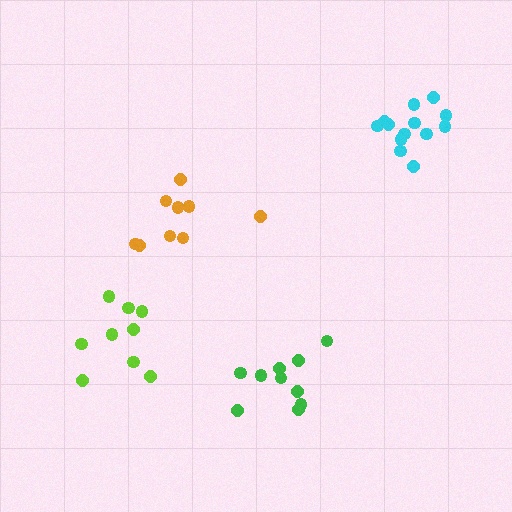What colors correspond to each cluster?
The clusters are colored: lime, cyan, orange, green.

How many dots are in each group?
Group 1: 9 dots, Group 2: 13 dots, Group 3: 9 dots, Group 4: 10 dots (41 total).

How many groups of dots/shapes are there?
There are 4 groups.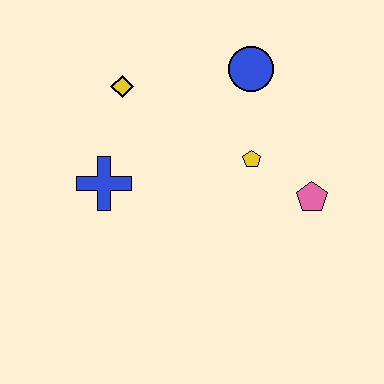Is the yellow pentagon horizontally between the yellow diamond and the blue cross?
No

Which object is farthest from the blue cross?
The pink pentagon is farthest from the blue cross.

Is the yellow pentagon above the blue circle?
No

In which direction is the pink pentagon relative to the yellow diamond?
The pink pentagon is to the right of the yellow diamond.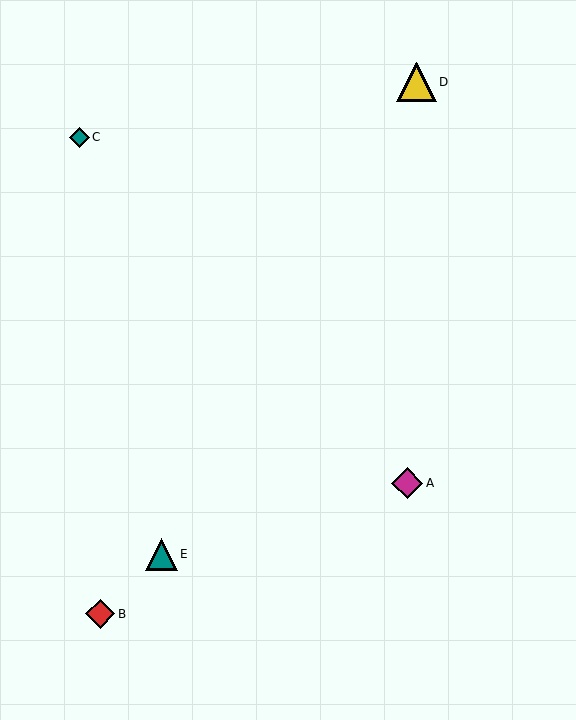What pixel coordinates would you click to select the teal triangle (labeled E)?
Click at (162, 554) to select the teal triangle E.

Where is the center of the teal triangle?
The center of the teal triangle is at (162, 554).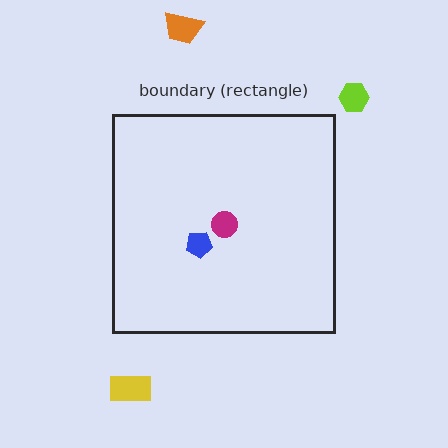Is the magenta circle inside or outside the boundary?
Inside.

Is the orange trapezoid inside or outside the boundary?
Outside.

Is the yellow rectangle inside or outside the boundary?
Outside.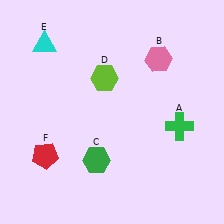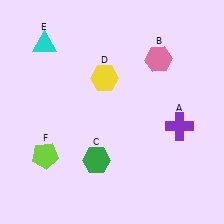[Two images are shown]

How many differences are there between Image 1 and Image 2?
There are 3 differences between the two images.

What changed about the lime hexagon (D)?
In Image 1, D is lime. In Image 2, it changed to yellow.